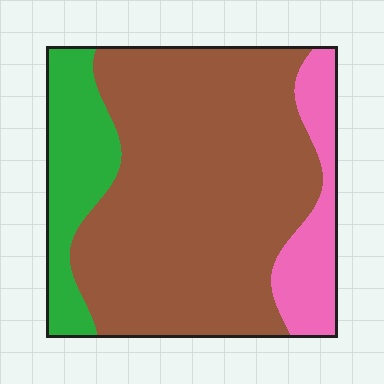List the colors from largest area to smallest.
From largest to smallest: brown, green, pink.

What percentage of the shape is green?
Green covers around 15% of the shape.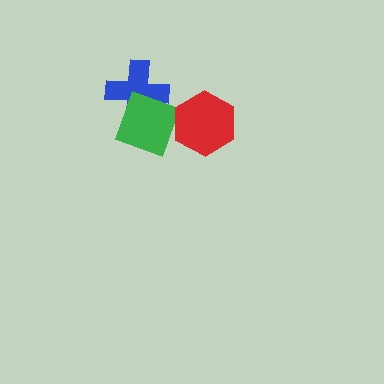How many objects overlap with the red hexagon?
1 object overlaps with the red hexagon.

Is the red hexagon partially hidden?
No, no other shape covers it.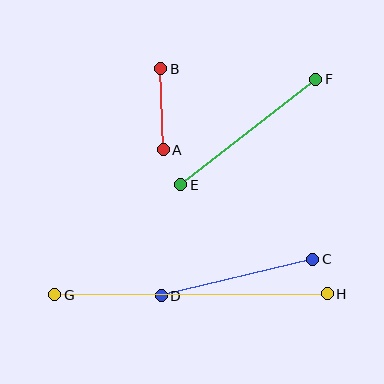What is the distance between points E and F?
The distance is approximately 171 pixels.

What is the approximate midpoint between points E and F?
The midpoint is at approximately (248, 132) pixels.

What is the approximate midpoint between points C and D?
The midpoint is at approximately (237, 278) pixels.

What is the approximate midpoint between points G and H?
The midpoint is at approximately (191, 294) pixels.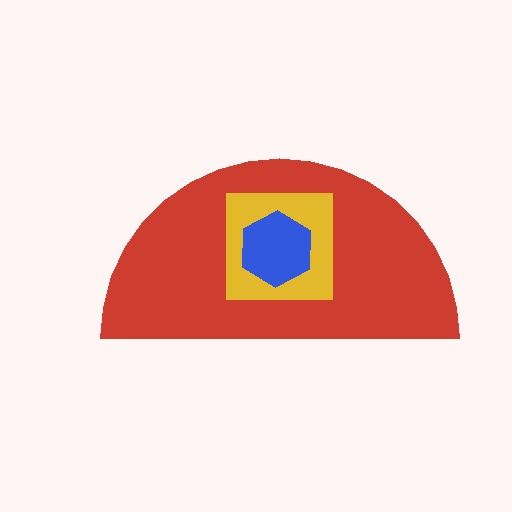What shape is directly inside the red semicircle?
The yellow square.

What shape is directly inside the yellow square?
The blue hexagon.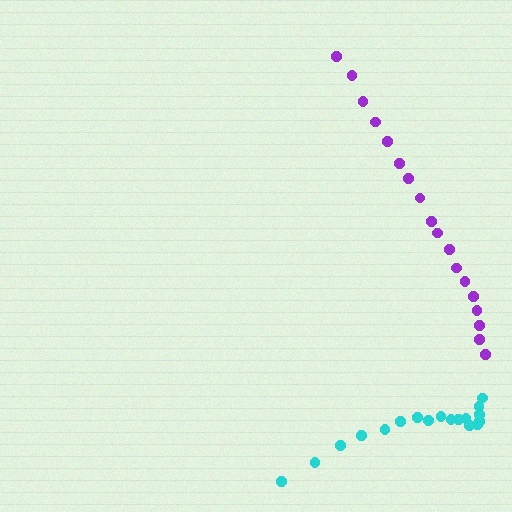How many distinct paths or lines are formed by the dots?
There are 2 distinct paths.